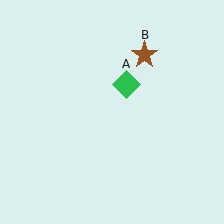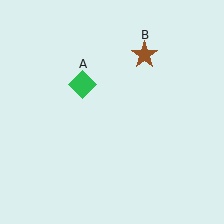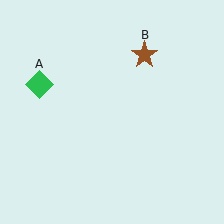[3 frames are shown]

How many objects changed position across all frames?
1 object changed position: green diamond (object A).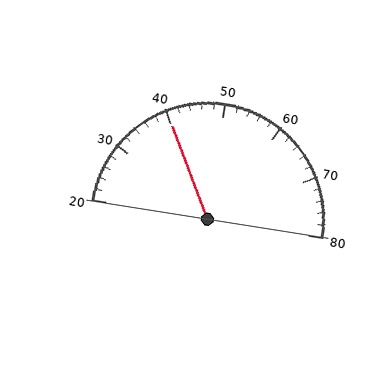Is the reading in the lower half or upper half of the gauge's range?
The reading is in the lower half of the range (20 to 80).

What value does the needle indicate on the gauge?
The needle indicates approximately 40.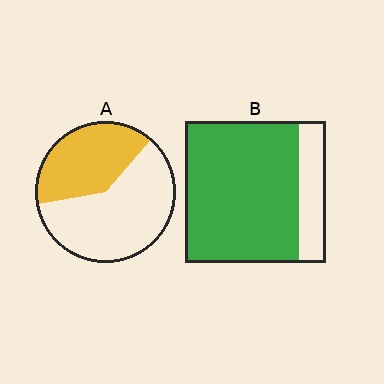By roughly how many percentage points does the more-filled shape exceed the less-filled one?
By roughly 40 percentage points (B over A).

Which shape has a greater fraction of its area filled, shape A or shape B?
Shape B.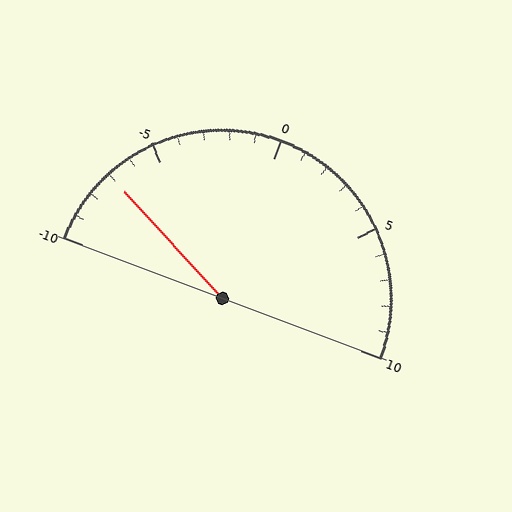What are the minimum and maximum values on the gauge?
The gauge ranges from -10 to 10.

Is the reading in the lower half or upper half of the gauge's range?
The reading is in the lower half of the range (-10 to 10).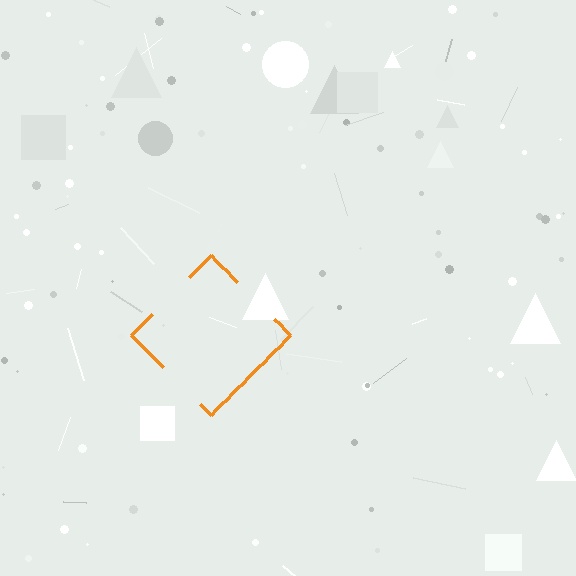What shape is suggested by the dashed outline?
The dashed outline suggests a diamond.